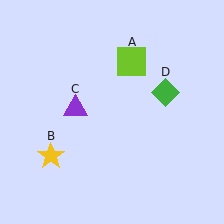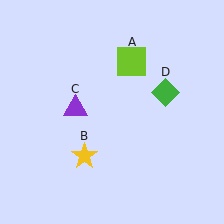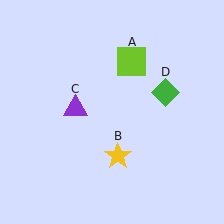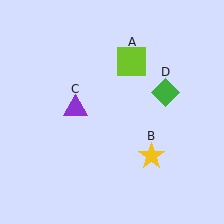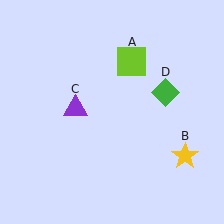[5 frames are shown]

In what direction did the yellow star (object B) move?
The yellow star (object B) moved right.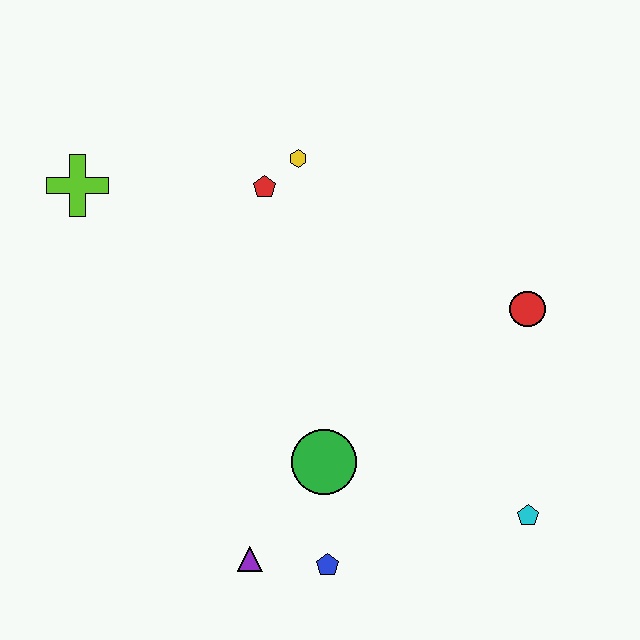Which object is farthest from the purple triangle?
The lime cross is farthest from the purple triangle.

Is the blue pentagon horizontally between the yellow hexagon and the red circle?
Yes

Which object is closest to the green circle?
The blue pentagon is closest to the green circle.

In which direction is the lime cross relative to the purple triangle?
The lime cross is above the purple triangle.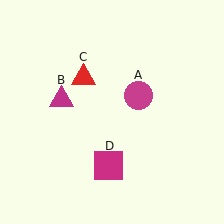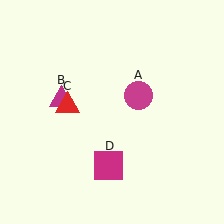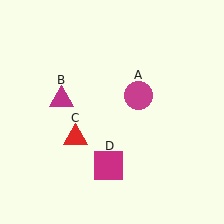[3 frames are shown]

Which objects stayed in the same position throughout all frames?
Magenta circle (object A) and magenta triangle (object B) and magenta square (object D) remained stationary.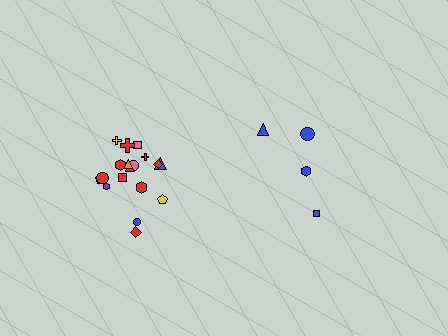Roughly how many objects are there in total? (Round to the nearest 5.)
Roughly 20 objects in total.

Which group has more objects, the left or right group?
The left group.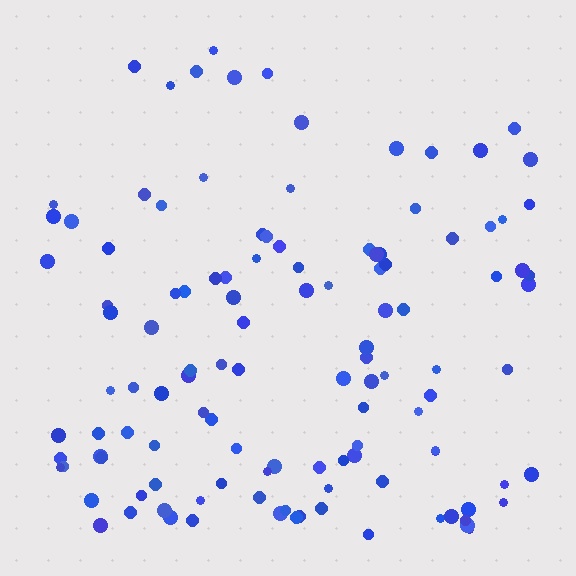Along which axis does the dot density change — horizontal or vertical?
Vertical.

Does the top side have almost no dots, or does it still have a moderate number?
Still a moderate number, just noticeably fewer than the bottom.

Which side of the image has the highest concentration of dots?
The bottom.